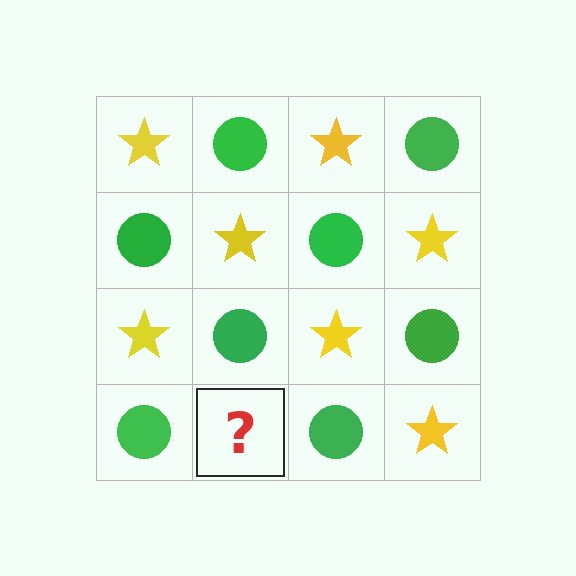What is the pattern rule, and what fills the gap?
The rule is that it alternates yellow star and green circle in a checkerboard pattern. The gap should be filled with a yellow star.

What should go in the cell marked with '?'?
The missing cell should contain a yellow star.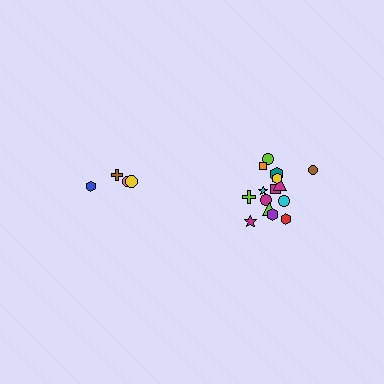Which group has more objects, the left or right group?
The right group.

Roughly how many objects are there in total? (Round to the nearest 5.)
Roughly 20 objects in total.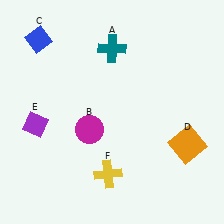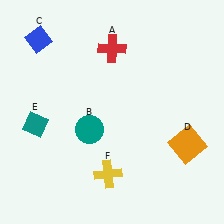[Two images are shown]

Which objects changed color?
A changed from teal to red. B changed from magenta to teal. E changed from purple to teal.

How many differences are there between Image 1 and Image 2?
There are 3 differences between the two images.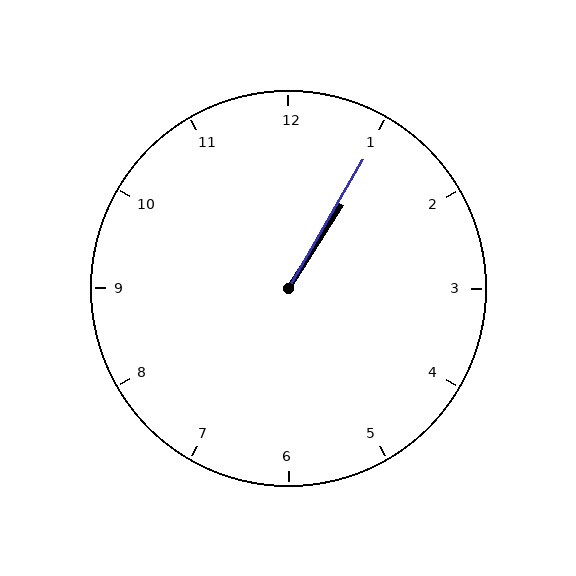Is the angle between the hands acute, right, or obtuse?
It is acute.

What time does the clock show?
1:05.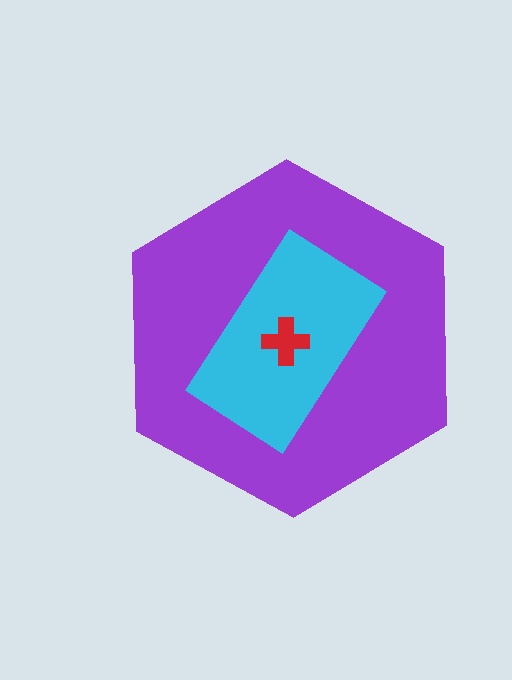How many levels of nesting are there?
3.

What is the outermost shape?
The purple hexagon.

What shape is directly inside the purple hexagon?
The cyan rectangle.